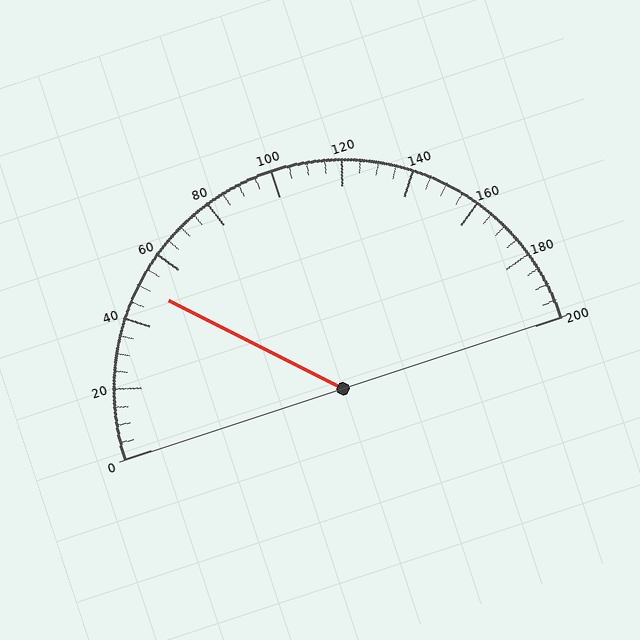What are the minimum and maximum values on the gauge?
The gauge ranges from 0 to 200.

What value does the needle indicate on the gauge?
The needle indicates approximately 50.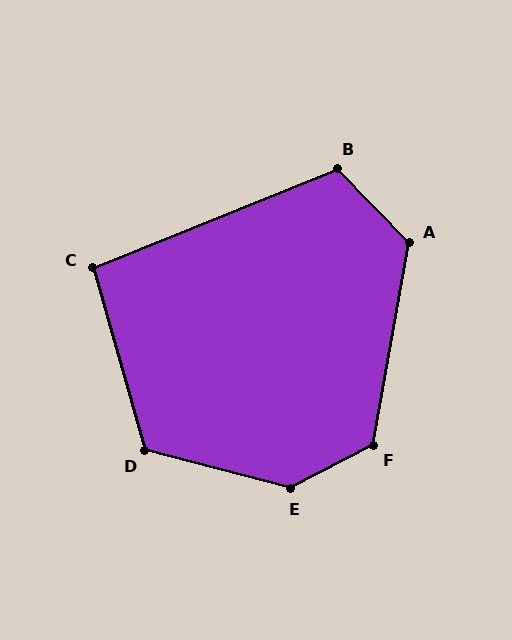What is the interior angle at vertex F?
Approximately 127 degrees (obtuse).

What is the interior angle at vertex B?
Approximately 112 degrees (obtuse).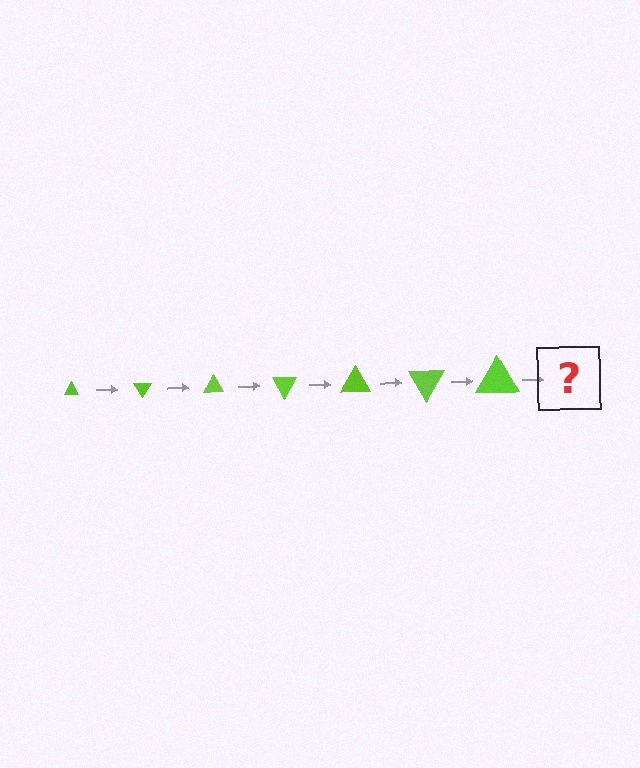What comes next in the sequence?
The next element should be a triangle, larger than the previous one and rotated 420 degrees from the start.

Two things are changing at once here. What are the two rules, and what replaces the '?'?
The two rules are that the triangle grows larger each step and it rotates 60 degrees each step. The '?' should be a triangle, larger than the previous one and rotated 420 degrees from the start.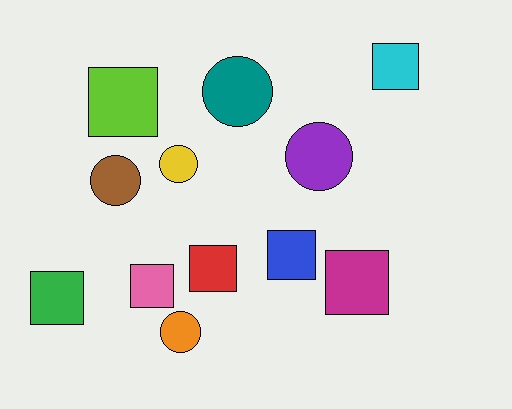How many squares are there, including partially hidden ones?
There are 7 squares.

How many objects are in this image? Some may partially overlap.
There are 12 objects.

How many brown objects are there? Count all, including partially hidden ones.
There is 1 brown object.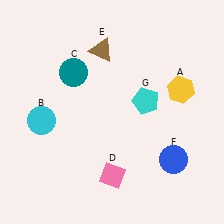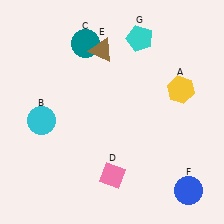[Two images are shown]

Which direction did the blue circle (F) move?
The blue circle (F) moved down.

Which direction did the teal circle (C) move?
The teal circle (C) moved up.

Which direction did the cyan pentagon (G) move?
The cyan pentagon (G) moved up.